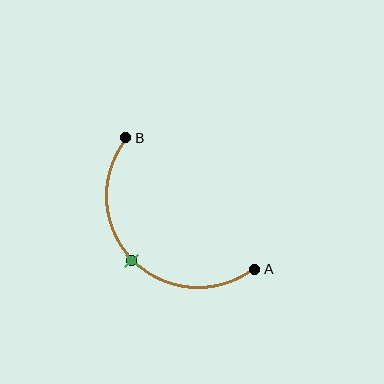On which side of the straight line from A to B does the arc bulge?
The arc bulges below and to the left of the straight line connecting A and B.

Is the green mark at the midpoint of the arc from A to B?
Yes. The green mark lies on the arc at equal arc-length from both A and B — it is the arc midpoint.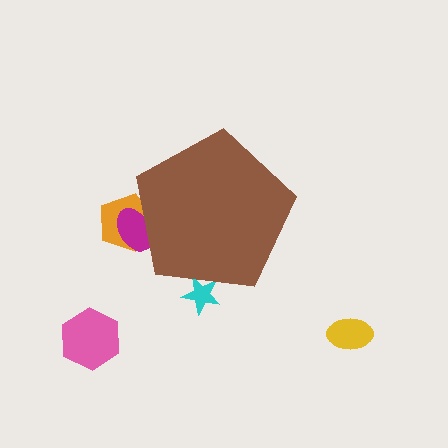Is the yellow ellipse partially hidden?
No, the yellow ellipse is fully visible.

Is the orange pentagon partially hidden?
Yes, the orange pentagon is partially hidden behind the brown pentagon.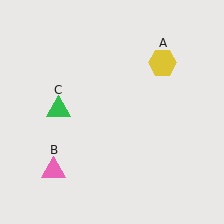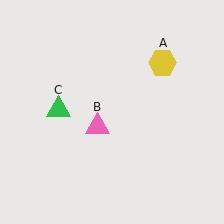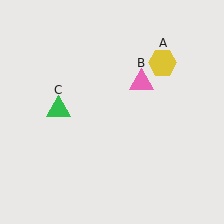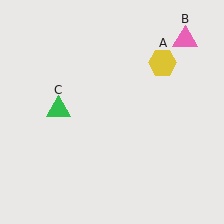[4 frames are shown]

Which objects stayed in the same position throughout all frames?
Yellow hexagon (object A) and green triangle (object C) remained stationary.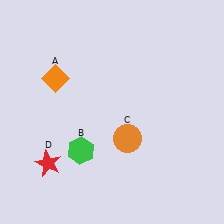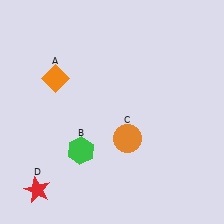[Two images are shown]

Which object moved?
The red star (D) moved down.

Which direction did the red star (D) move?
The red star (D) moved down.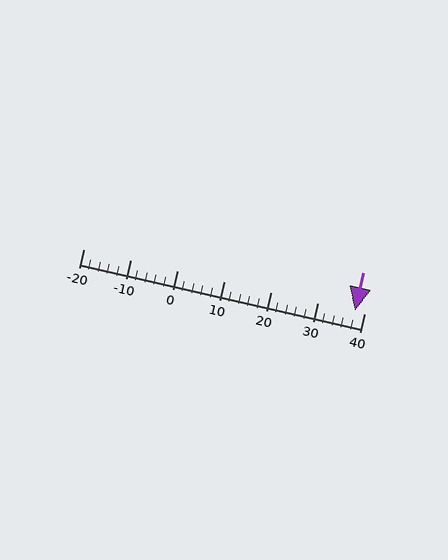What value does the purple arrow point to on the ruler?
The purple arrow points to approximately 38.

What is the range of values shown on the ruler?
The ruler shows values from -20 to 40.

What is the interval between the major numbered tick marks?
The major tick marks are spaced 10 units apart.